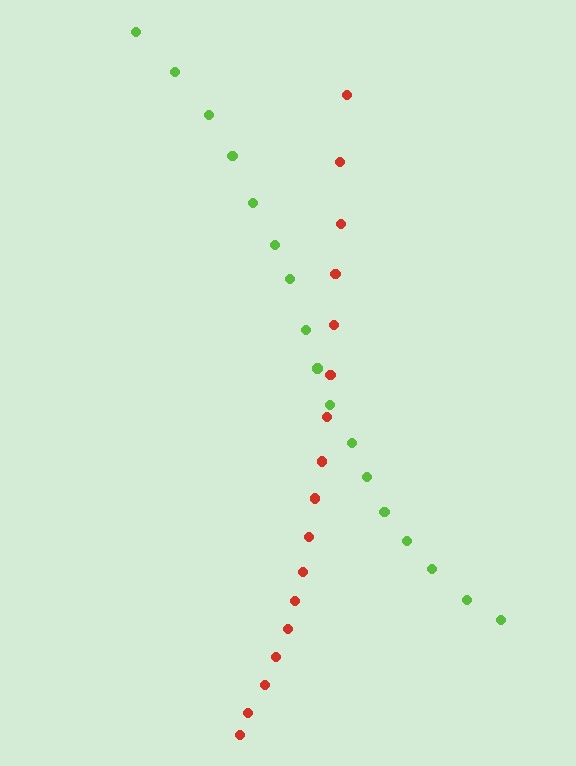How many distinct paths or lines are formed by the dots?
There are 2 distinct paths.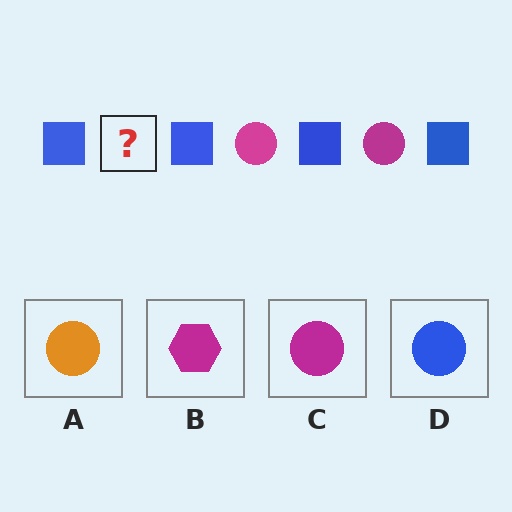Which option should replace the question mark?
Option C.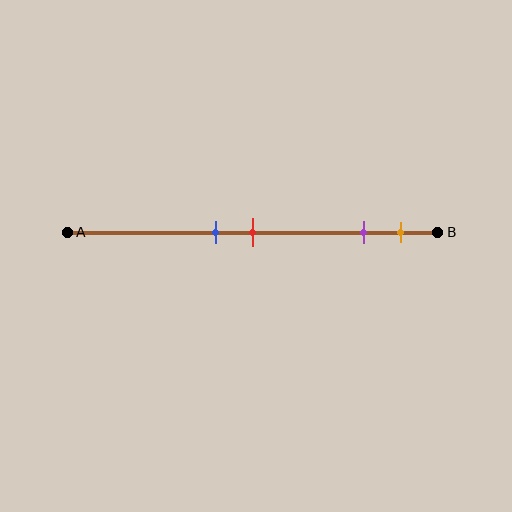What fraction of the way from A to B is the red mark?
The red mark is approximately 50% (0.5) of the way from A to B.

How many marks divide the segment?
There are 4 marks dividing the segment.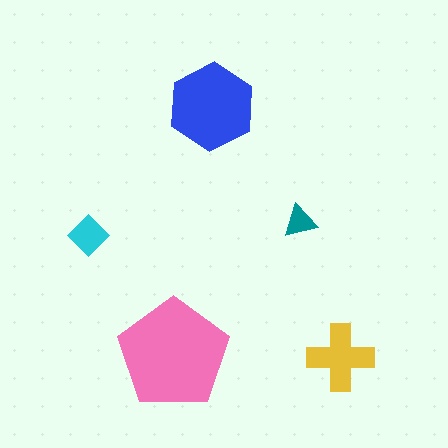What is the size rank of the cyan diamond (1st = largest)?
4th.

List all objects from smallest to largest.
The teal triangle, the cyan diamond, the yellow cross, the blue hexagon, the pink pentagon.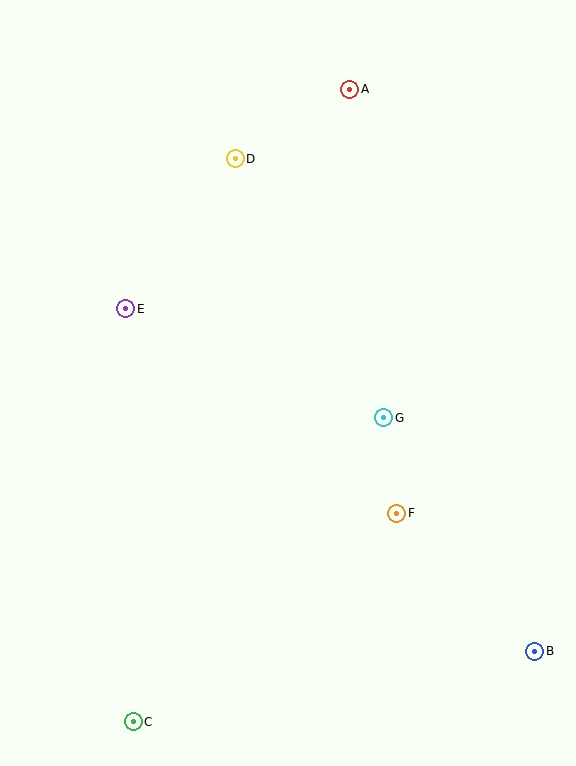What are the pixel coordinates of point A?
Point A is at (350, 89).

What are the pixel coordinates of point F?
Point F is at (397, 513).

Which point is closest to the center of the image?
Point G at (384, 418) is closest to the center.